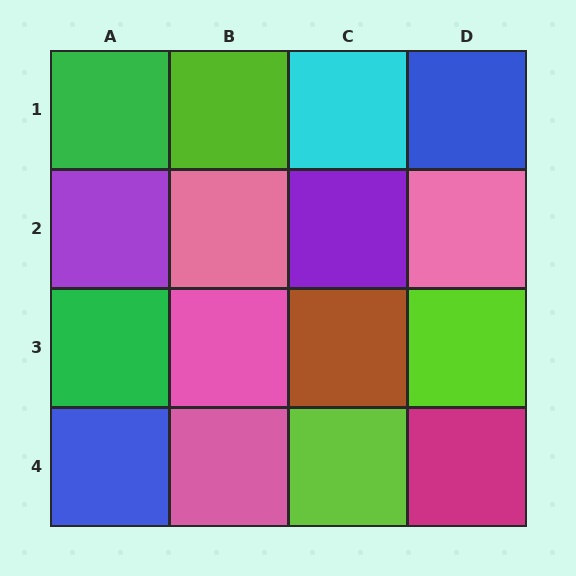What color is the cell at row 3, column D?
Lime.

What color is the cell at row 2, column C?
Purple.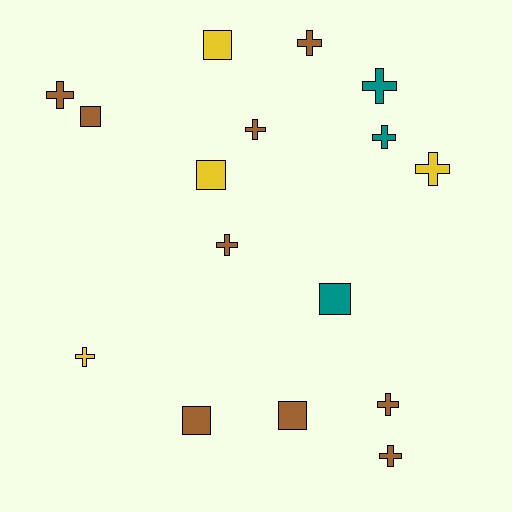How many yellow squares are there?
There are 2 yellow squares.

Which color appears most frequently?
Brown, with 9 objects.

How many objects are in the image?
There are 16 objects.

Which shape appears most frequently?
Cross, with 10 objects.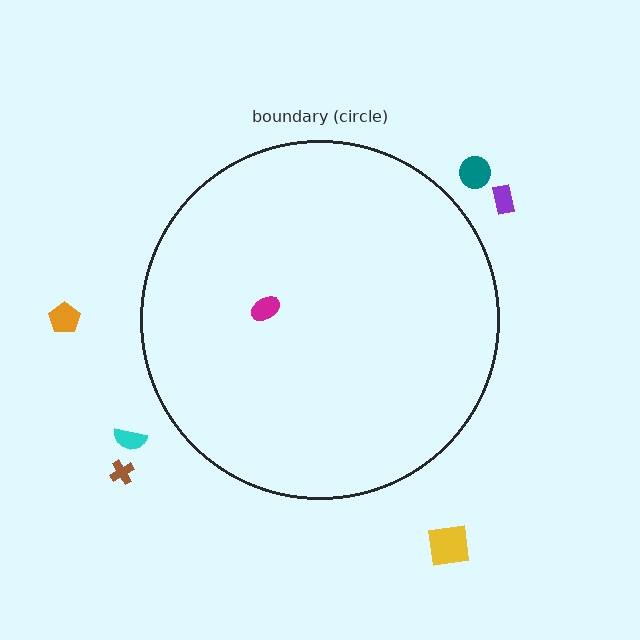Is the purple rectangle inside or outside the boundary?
Outside.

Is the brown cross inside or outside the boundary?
Outside.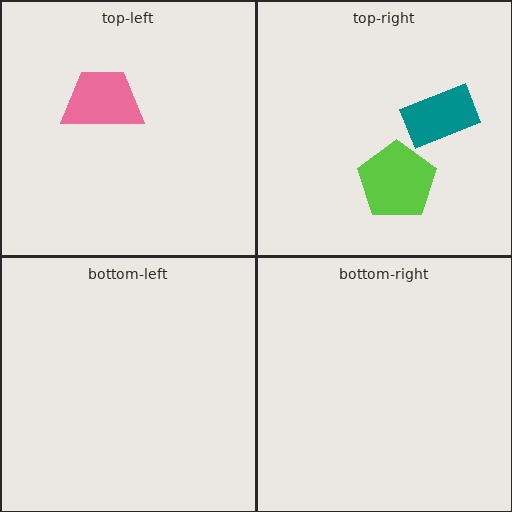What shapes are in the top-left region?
The pink trapezoid.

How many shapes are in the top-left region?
1.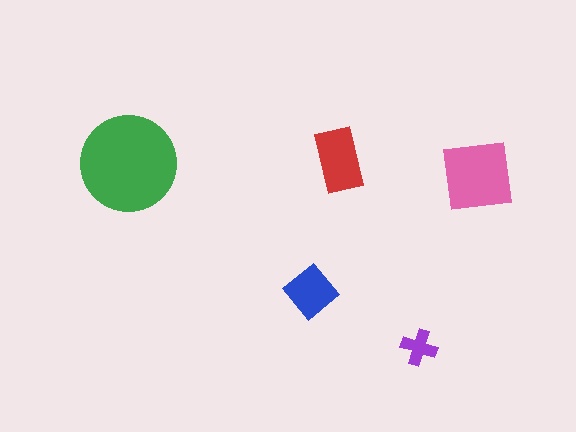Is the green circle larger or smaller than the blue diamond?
Larger.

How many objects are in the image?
There are 5 objects in the image.